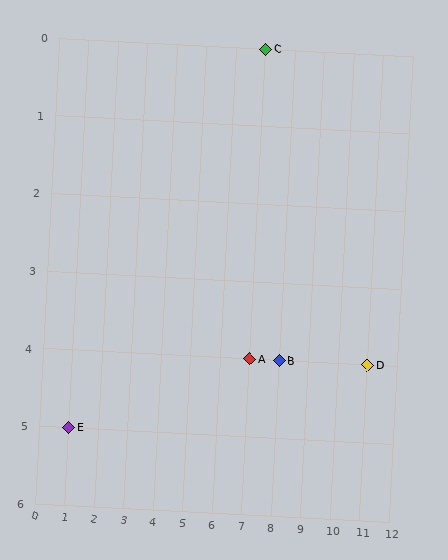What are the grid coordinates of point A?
Point A is at grid coordinates (7, 4).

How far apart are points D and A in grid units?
Points D and A are 4 columns apart.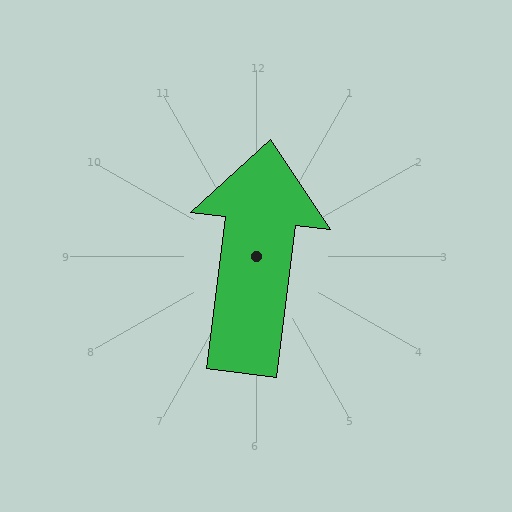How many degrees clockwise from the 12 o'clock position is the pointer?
Approximately 7 degrees.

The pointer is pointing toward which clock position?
Roughly 12 o'clock.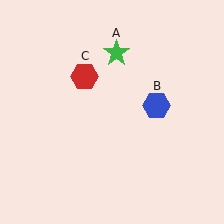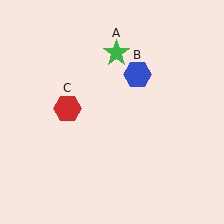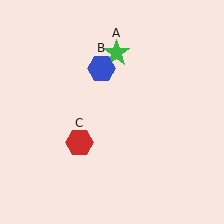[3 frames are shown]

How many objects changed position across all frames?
2 objects changed position: blue hexagon (object B), red hexagon (object C).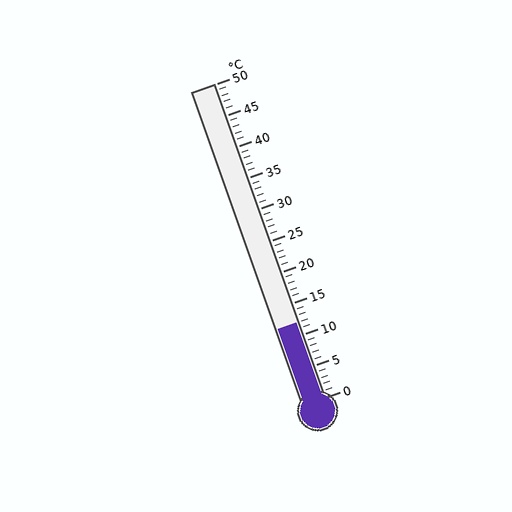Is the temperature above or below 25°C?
The temperature is below 25°C.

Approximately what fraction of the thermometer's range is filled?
The thermometer is filled to approximately 25% of its range.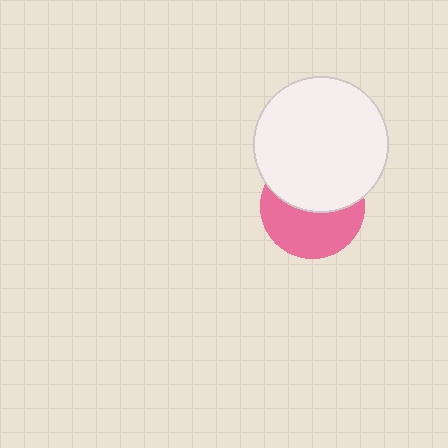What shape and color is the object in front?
The object in front is a white circle.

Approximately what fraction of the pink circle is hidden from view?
Roughly 48% of the pink circle is hidden behind the white circle.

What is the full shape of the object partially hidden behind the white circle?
The partially hidden object is a pink circle.